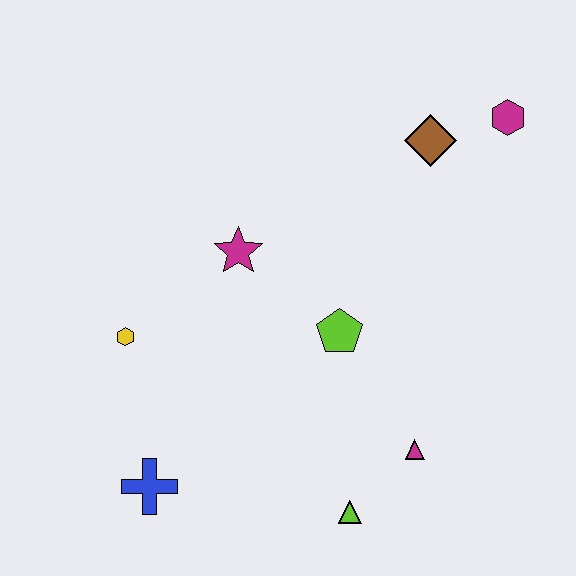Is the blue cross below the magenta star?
Yes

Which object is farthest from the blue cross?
The magenta hexagon is farthest from the blue cross.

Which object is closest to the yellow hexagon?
The magenta star is closest to the yellow hexagon.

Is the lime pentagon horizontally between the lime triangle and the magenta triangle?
No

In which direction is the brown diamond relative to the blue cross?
The brown diamond is above the blue cross.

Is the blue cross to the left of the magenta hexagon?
Yes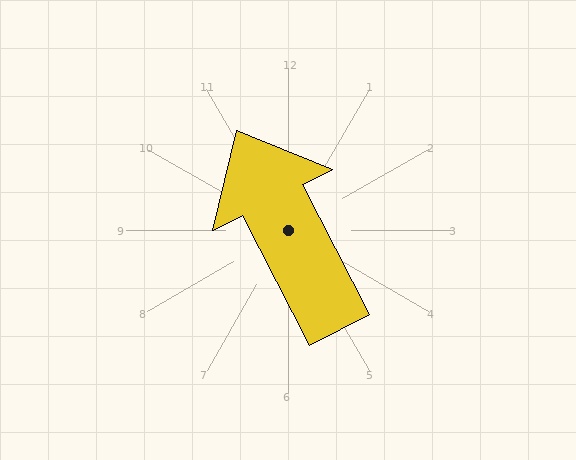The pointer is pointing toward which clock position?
Roughly 11 o'clock.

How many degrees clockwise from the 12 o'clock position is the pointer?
Approximately 333 degrees.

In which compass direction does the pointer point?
Northwest.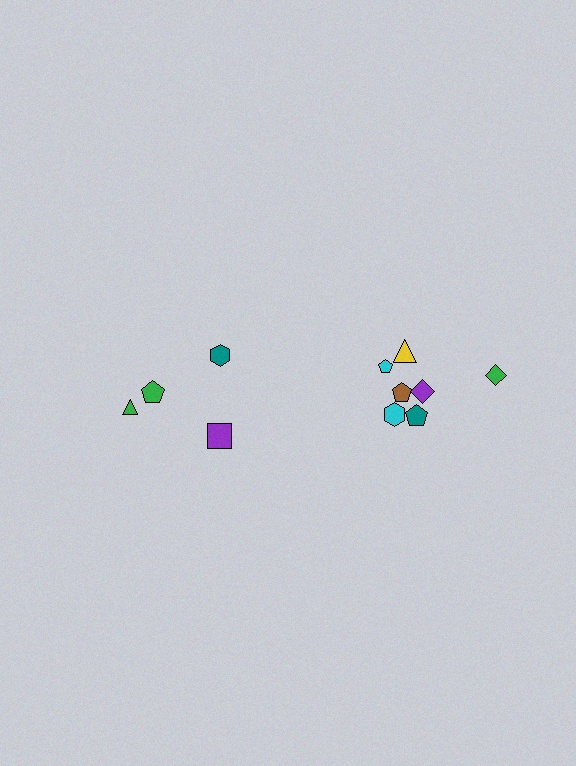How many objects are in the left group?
There are 4 objects.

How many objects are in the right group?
There are 7 objects.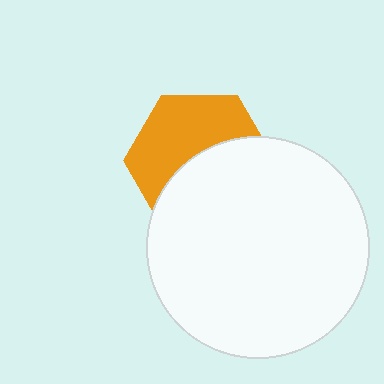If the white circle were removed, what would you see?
You would see the complete orange hexagon.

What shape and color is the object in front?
The object in front is a white circle.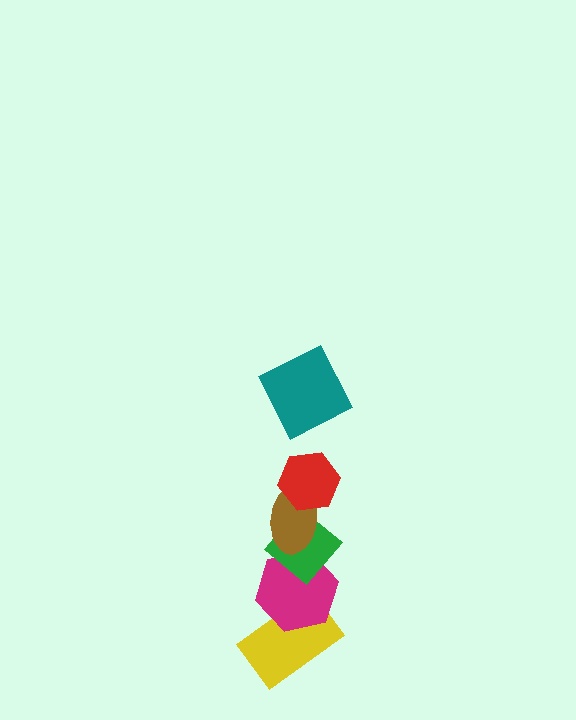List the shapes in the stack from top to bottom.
From top to bottom: the teal square, the red hexagon, the brown ellipse, the green diamond, the magenta hexagon, the yellow rectangle.